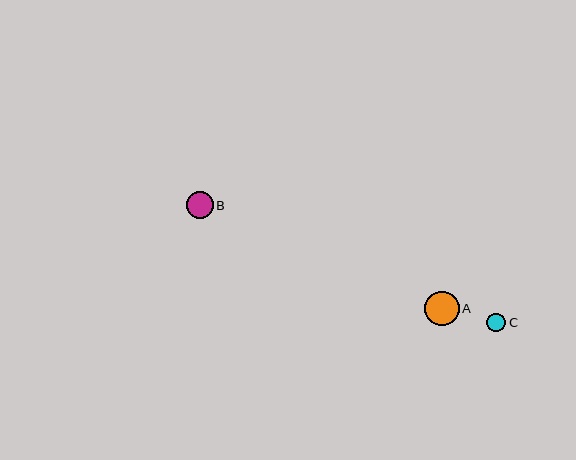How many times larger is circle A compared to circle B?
Circle A is approximately 1.3 times the size of circle B.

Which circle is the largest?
Circle A is the largest with a size of approximately 35 pixels.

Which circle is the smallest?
Circle C is the smallest with a size of approximately 19 pixels.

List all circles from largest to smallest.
From largest to smallest: A, B, C.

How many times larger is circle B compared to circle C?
Circle B is approximately 1.4 times the size of circle C.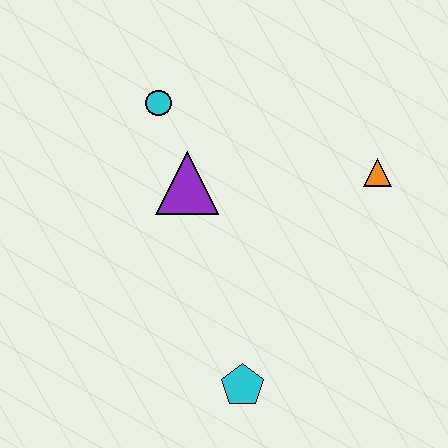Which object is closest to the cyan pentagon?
The purple triangle is closest to the cyan pentagon.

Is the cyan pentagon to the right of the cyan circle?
Yes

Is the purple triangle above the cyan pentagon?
Yes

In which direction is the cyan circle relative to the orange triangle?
The cyan circle is to the left of the orange triangle.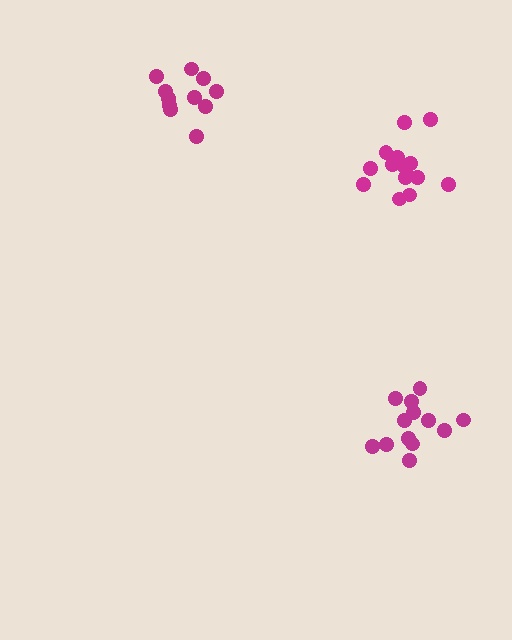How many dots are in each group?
Group 1: 13 dots, Group 2: 16 dots, Group 3: 11 dots (40 total).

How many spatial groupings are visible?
There are 3 spatial groupings.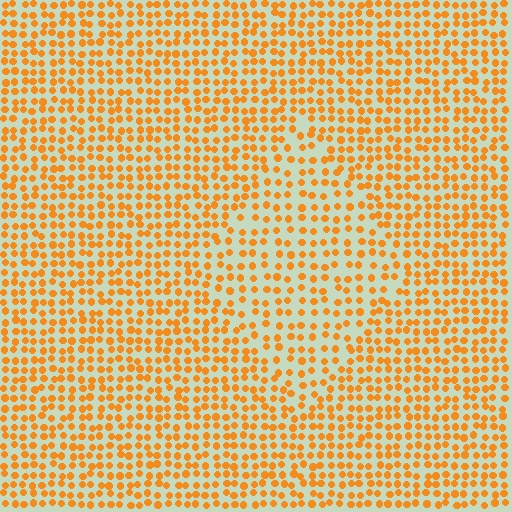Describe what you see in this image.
The image contains small orange elements arranged at two different densities. A diamond-shaped region is visible where the elements are less densely packed than the surrounding area.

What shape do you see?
I see a diamond.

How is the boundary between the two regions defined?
The boundary is defined by a change in element density (approximately 1.5x ratio). All elements are the same color, size, and shape.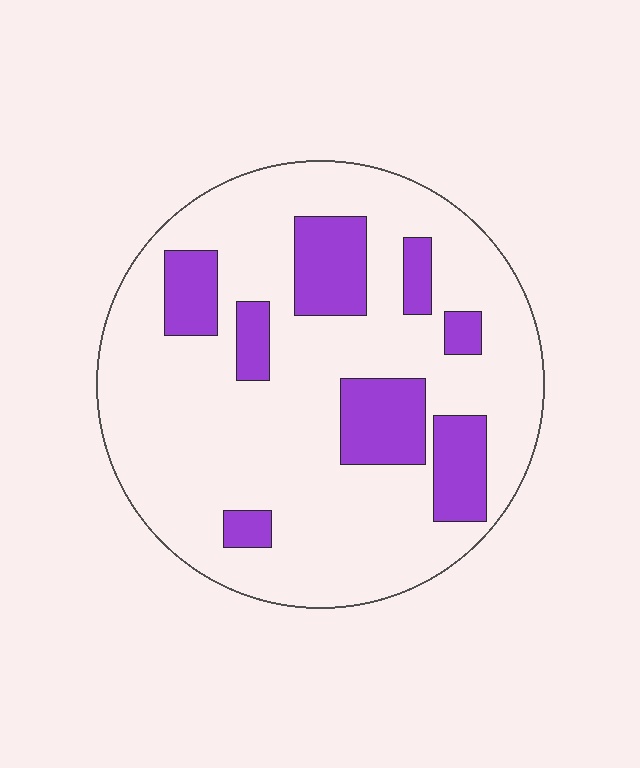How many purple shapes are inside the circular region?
8.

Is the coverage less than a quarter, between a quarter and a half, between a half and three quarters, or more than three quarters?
Less than a quarter.